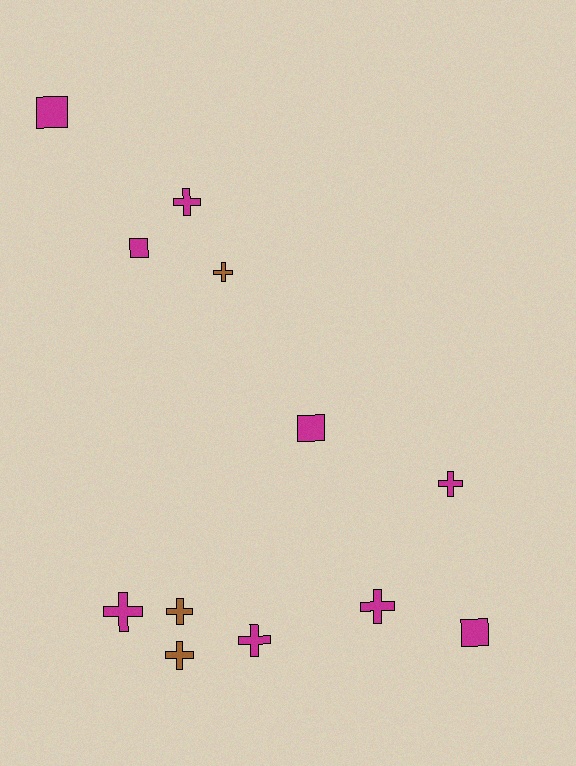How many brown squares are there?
There are no brown squares.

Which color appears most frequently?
Magenta, with 9 objects.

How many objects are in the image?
There are 12 objects.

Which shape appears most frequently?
Cross, with 8 objects.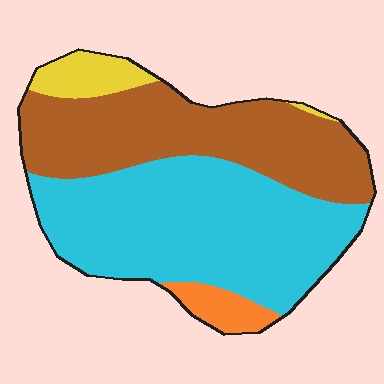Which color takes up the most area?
Cyan, at roughly 50%.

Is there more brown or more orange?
Brown.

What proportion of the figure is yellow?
Yellow covers 7% of the figure.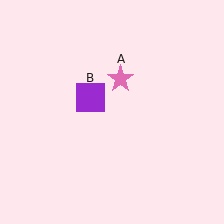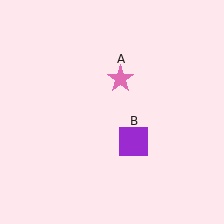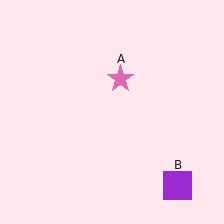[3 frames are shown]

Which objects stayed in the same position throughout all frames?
Pink star (object A) remained stationary.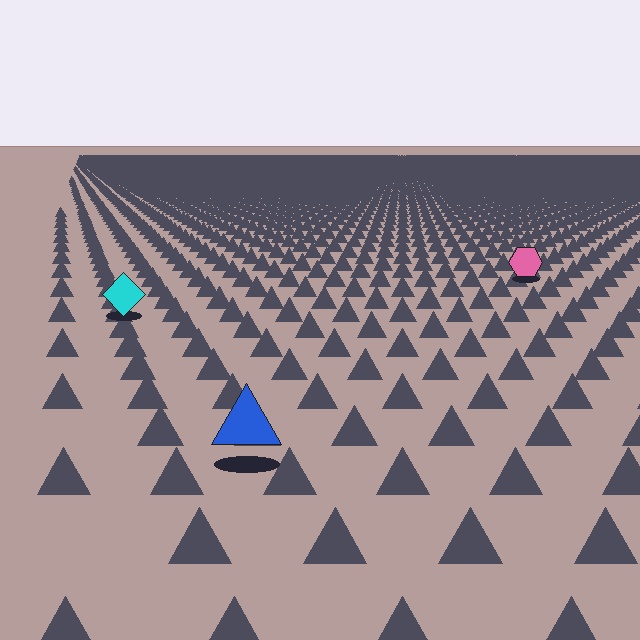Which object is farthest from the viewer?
The pink hexagon is farthest from the viewer. It appears smaller and the ground texture around it is denser.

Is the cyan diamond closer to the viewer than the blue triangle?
No. The blue triangle is closer — you can tell from the texture gradient: the ground texture is coarser near it.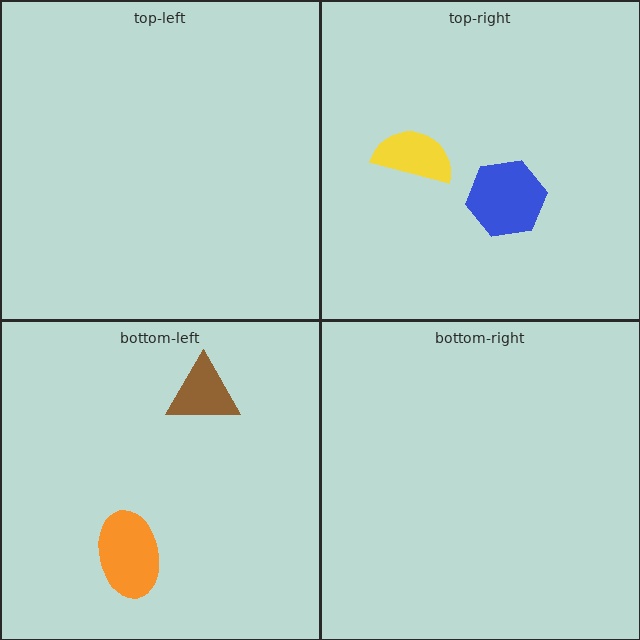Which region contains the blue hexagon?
The top-right region.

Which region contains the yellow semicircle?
The top-right region.